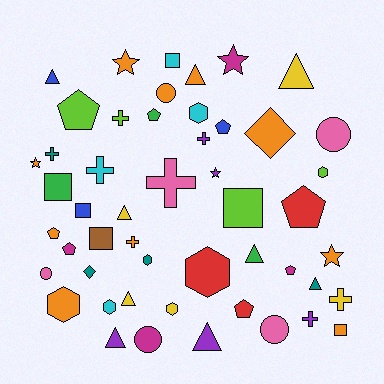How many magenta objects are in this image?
There are 4 magenta objects.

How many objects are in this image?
There are 50 objects.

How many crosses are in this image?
There are 8 crosses.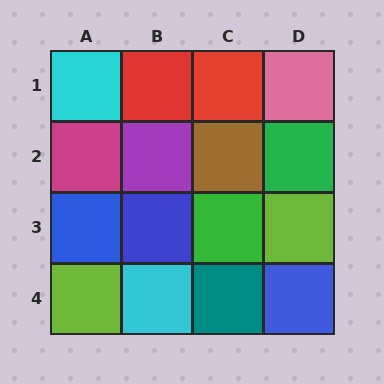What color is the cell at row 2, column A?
Magenta.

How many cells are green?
2 cells are green.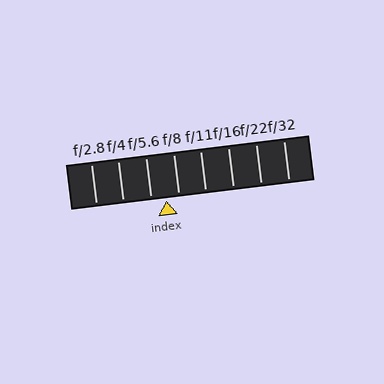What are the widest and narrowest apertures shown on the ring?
The widest aperture shown is f/2.8 and the narrowest is f/32.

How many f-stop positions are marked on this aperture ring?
There are 8 f-stop positions marked.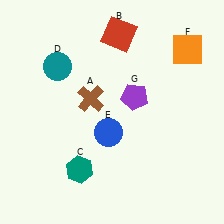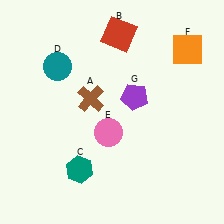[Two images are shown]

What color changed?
The circle (E) changed from blue in Image 1 to pink in Image 2.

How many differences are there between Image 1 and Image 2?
There is 1 difference between the two images.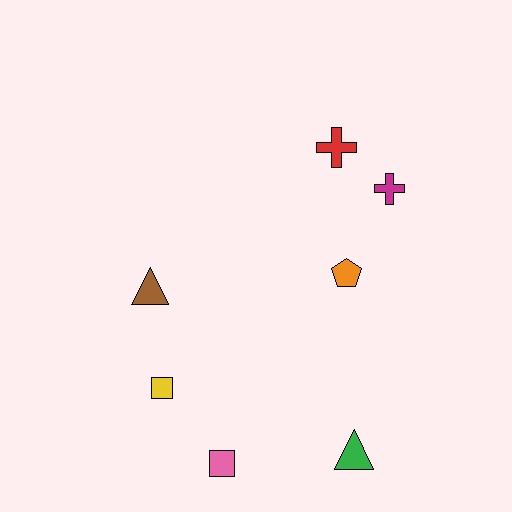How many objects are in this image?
There are 7 objects.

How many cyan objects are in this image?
There are no cyan objects.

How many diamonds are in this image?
There are no diamonds.